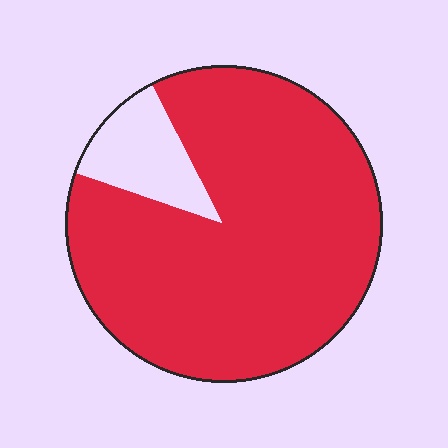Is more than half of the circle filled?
Yes.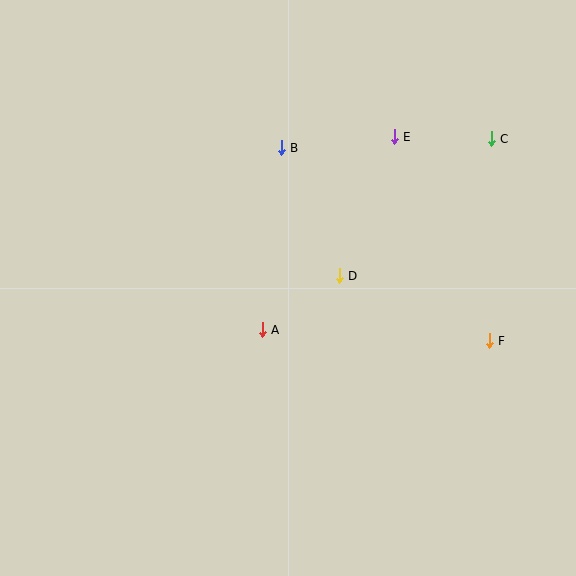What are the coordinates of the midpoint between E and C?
The midpoint between E and C is at (443, 138).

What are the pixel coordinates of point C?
Point C is at (491, 139).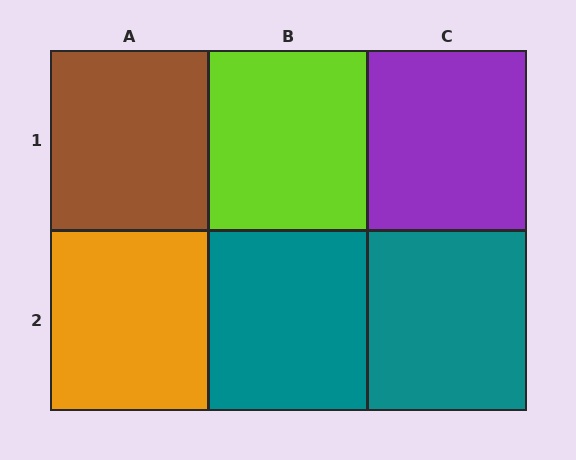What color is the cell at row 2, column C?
Teal.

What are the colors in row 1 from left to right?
Brown, lime, purple.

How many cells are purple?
1 cell is purple.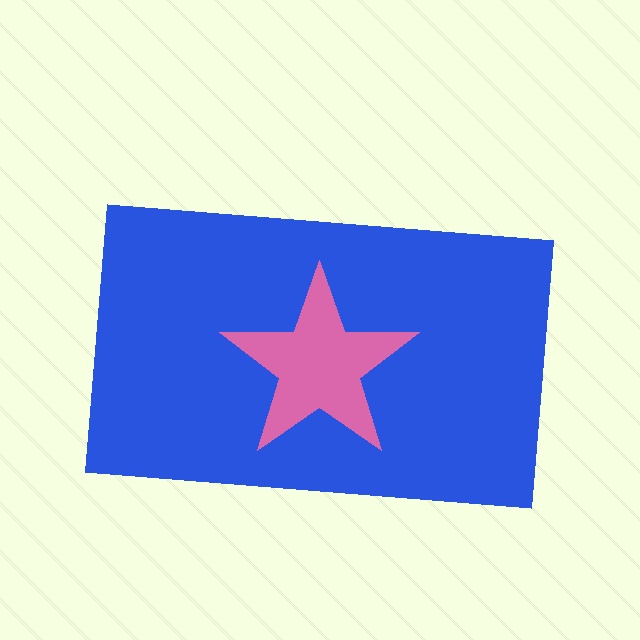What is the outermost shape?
The blue rectangle.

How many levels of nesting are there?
2.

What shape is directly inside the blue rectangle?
The pink star.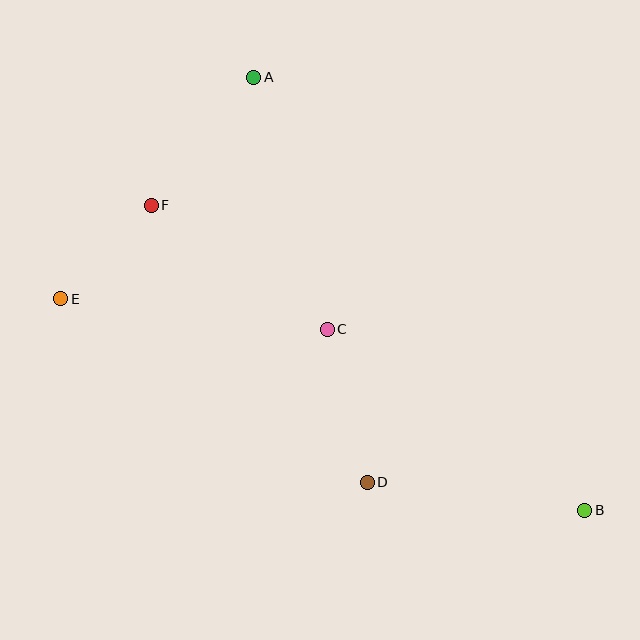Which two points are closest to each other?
Points E and F are closest to each other.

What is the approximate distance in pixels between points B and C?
The distance between B and C is approximately 315 pixels.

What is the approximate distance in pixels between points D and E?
The distance between D and E is approximately 357 pixels.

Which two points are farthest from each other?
Points B and E are farthest from each other.